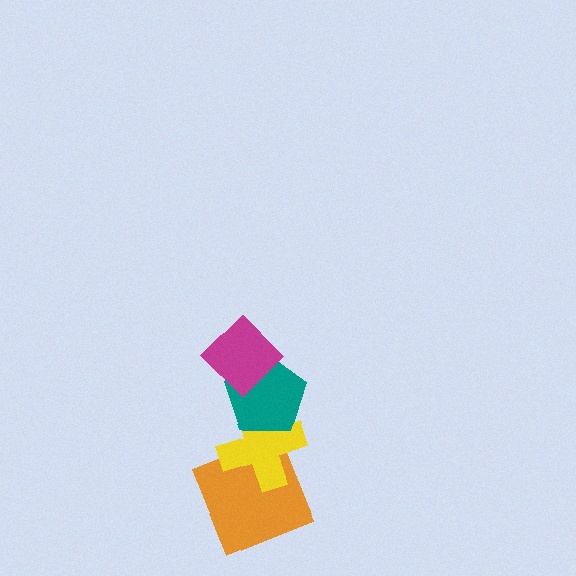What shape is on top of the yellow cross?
The teal pentagon is on top of the yellow cross.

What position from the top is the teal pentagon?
The teal pentagon is 2nd from the top.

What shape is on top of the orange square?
The yellow cross is on top of the orange square.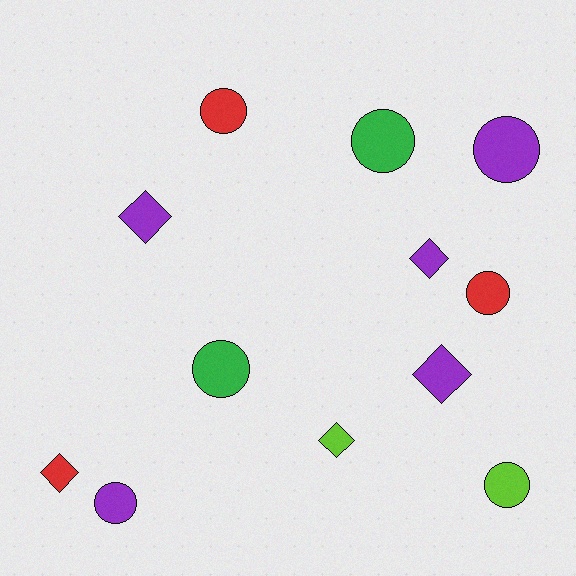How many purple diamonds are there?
There are 3 purple diamonds.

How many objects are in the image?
There are 12 objects.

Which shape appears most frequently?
Circle, with 7 objects.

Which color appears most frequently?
Purple, with 5 objects.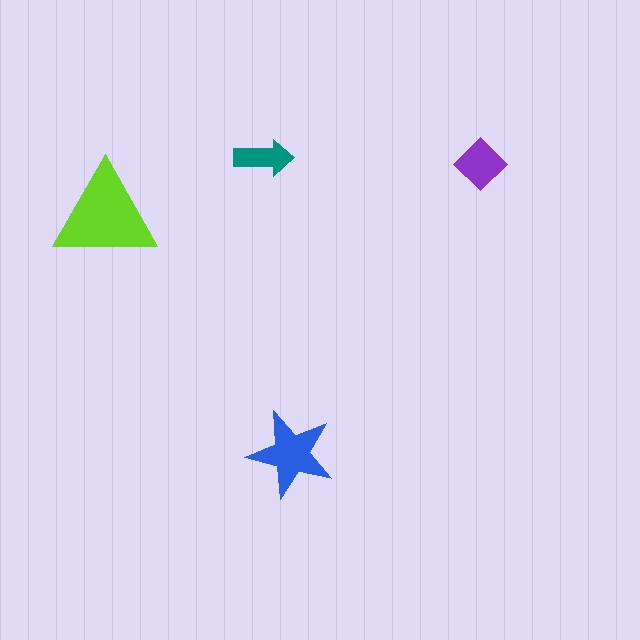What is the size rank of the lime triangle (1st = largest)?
1st.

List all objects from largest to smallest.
The lime triangle, the blue star, the purple diamond, the teal arrow.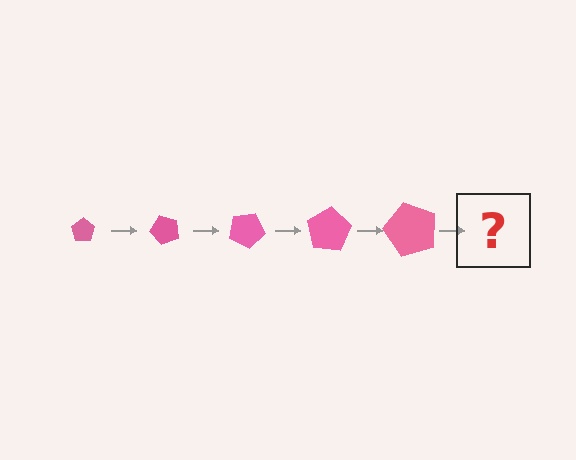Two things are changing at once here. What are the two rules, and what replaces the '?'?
The two rules are that the pentagon grows larger each step and it rotates 50 degrees each step. The '?' should be a pentagon, larger than the previous one and rotated 250 degrees from the start.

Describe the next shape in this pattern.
It should be a pentagon, larger than the previous one and rotated 250 degrees from the start.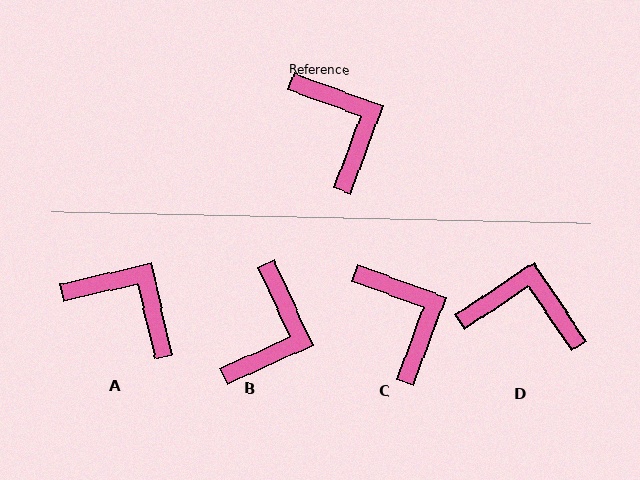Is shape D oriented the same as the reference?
No, it is off by about 54 degrees.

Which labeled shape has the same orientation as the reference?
C.